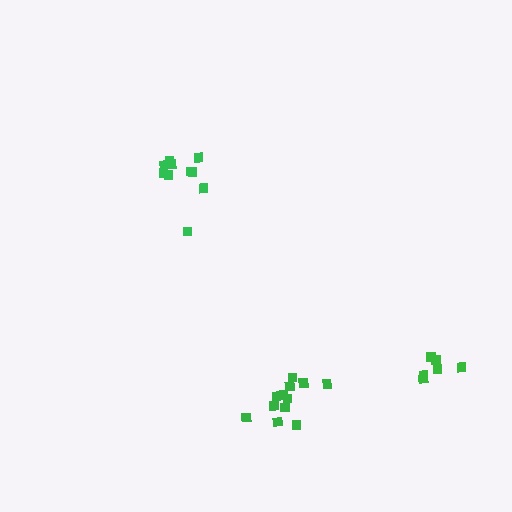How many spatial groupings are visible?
There are 3 spatial groupings.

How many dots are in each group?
Group 1: 12 dots, Group 2: 6 dots, Group 3: 10 dots (28 total).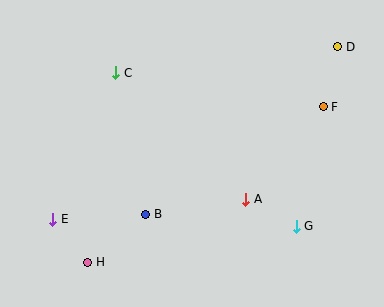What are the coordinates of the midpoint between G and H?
The midpoint between G and H is at (192, 244).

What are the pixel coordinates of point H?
Point H is at (88, 262).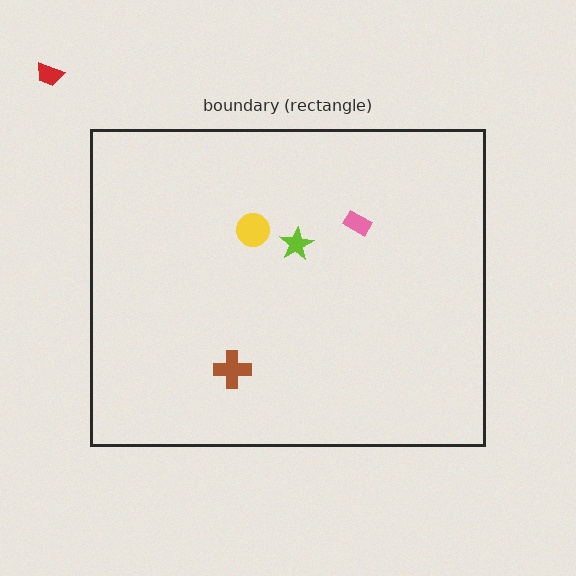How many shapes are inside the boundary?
4 inside, 1 outside.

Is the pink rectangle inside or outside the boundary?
Inside.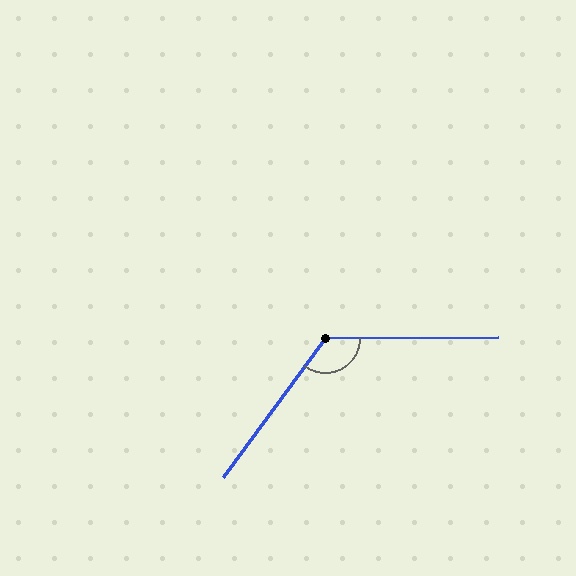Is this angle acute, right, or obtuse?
It is obtuse.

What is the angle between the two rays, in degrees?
Approximately 127 degrees.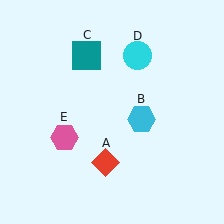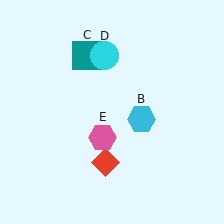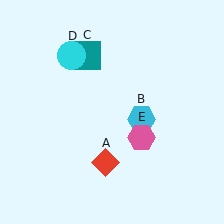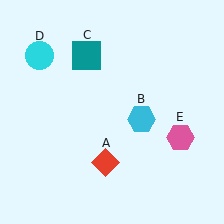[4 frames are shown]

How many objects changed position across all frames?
2 objects changed position: cyan circle (object D), pink hexagon (object E).